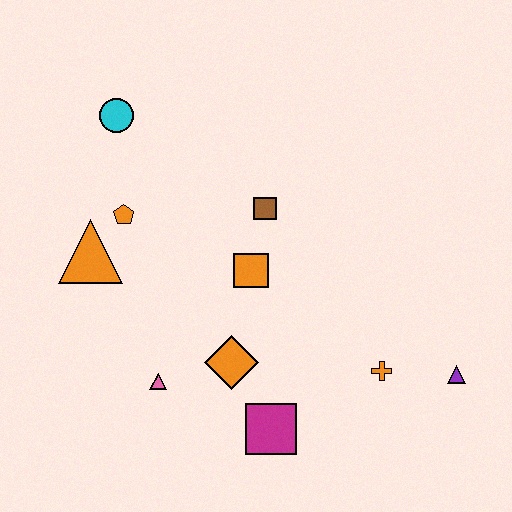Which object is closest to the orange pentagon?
The orange triangle is closest to the orange pentagon.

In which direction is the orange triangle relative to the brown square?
The orange triangle is to the left of the brown square.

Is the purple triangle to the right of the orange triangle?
Yes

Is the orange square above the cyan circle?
No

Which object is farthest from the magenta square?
The cyan circle is farthest from the magenta square.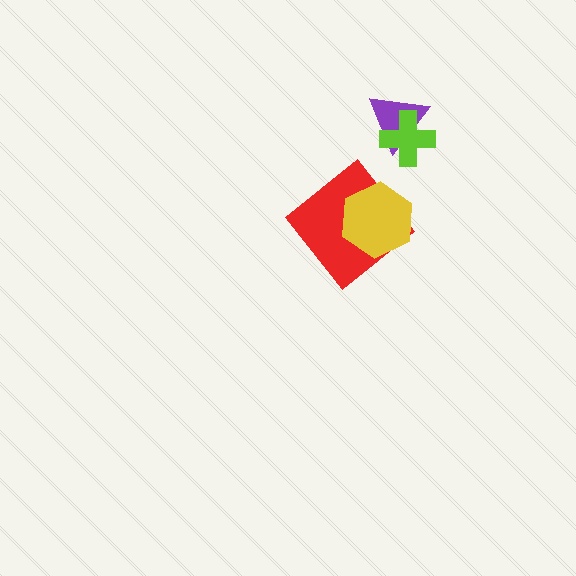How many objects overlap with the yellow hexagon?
1 object overlaps with the yellow hexagon.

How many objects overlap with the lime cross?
1 object overlaps with the lime cross.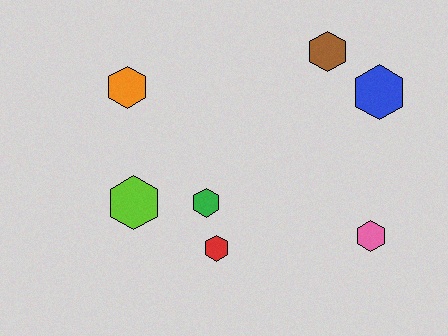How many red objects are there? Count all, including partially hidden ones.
There is 1 red object.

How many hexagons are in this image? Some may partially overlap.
There are 7 hexagons.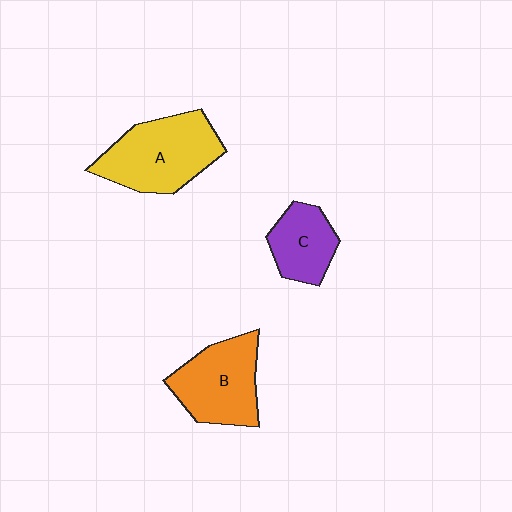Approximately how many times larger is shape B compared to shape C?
Approximately 1.5 times.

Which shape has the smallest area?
Shape C (purple).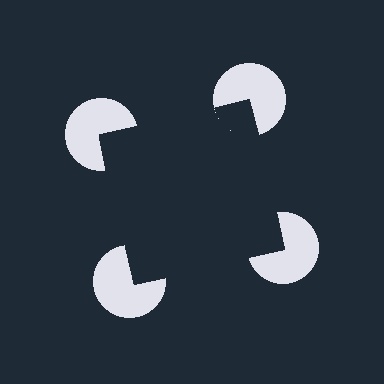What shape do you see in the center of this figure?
An illusory square — its edges are inferred from the aligned wedge cuts in the pac-man discs, not physically drawn.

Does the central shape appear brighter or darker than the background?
It typically appears slightly darker than the background, even though no actual brightness change is drawn.